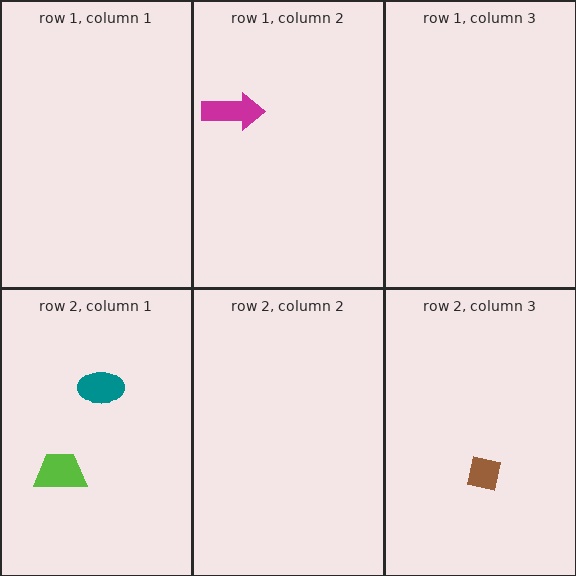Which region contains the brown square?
The row 2, column 3 region.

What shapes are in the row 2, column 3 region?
The brown square.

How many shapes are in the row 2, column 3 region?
1.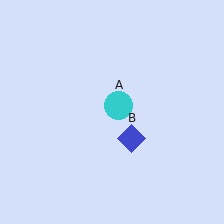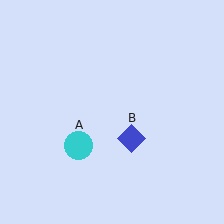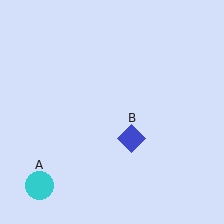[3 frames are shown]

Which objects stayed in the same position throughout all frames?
Blue diamond (object B) remained stationary.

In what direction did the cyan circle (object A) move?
The cyan circle (object A) moved down and to the left.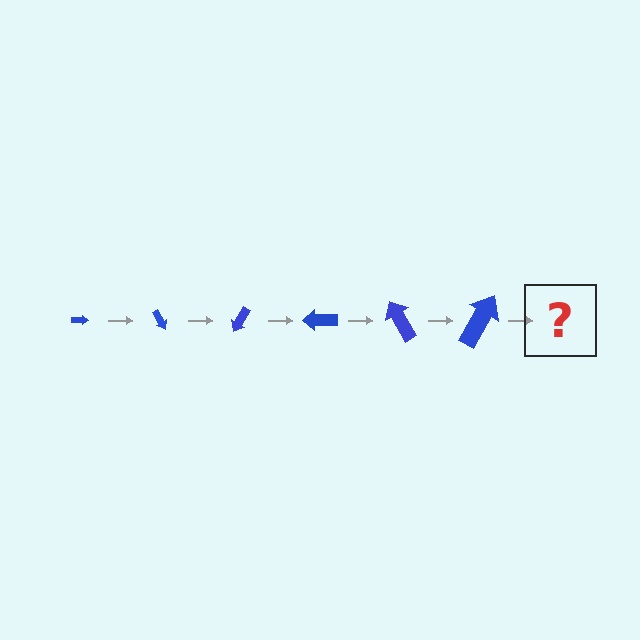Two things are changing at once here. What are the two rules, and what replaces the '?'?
The two rules are that the arrow grows larger each step and it rotates 60 degrees each step. The '?' should be an arrow, larger than the previous one and rotated 360 degrees from the start.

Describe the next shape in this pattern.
It should be an arrow, larger than the previous one and rotated 360 degrees from the start.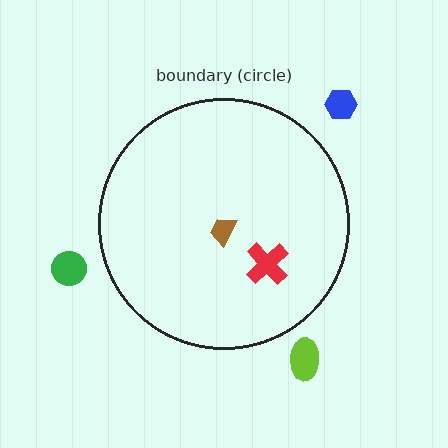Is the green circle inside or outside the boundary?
Outside.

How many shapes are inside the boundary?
2 inside, 3 outside.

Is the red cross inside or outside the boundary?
Inside.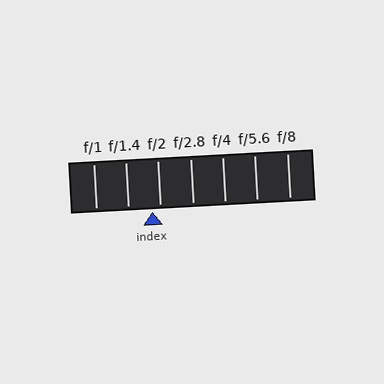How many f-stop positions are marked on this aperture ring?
There are 7 f-stop positions marked.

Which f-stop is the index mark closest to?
The index mark is closest to f/2.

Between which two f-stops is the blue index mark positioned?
The index mark is between f/1.4 and f/2.